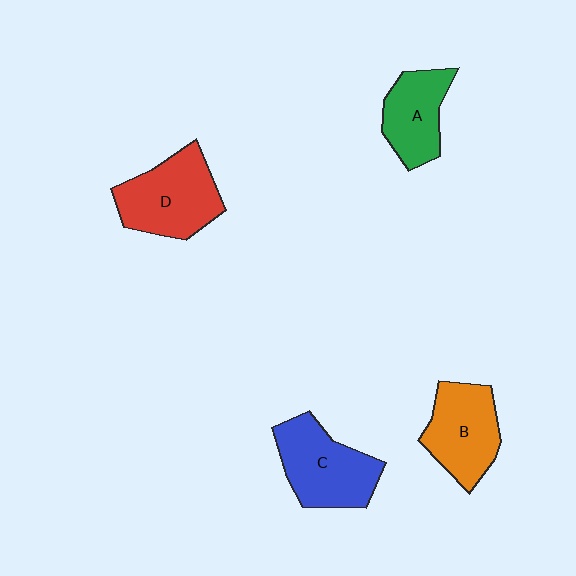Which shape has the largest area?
Shape D (red).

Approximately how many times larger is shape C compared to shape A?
Approximately 1.3 times.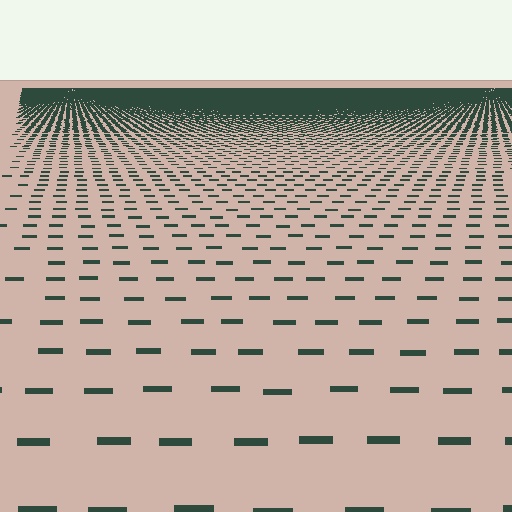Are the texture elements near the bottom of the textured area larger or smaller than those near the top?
Larger. Near the bottom, elements are closer to the viewer and appear at a bigger on-screen size.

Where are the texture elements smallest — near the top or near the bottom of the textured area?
Near the top.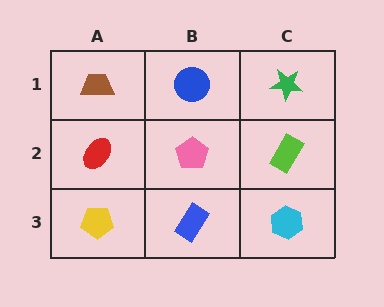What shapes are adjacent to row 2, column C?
A green star (row 1, column C), a cyan hexagon (row 3, column C), a pink pentagon (row 2, column B).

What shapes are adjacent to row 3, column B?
A pink pentagon (row 2, column B), a yellow pentagon (row 3, column A), a cyan hexagon (row 3, column C).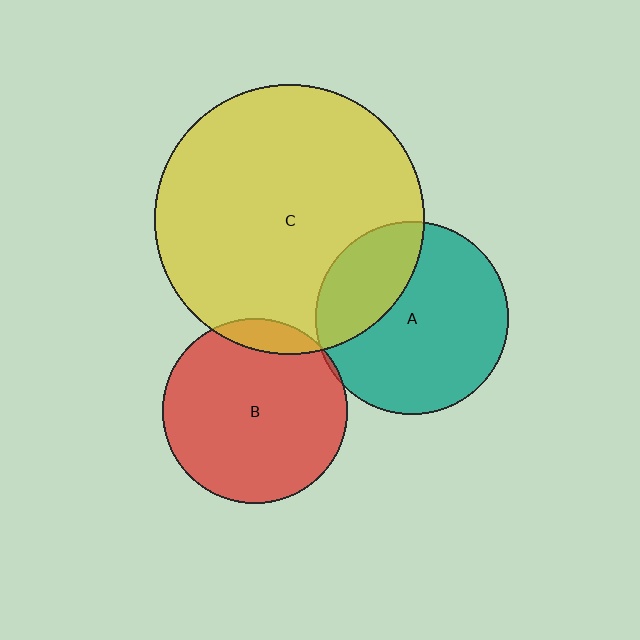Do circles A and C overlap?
Yes.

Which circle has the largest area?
Circle C (yellow).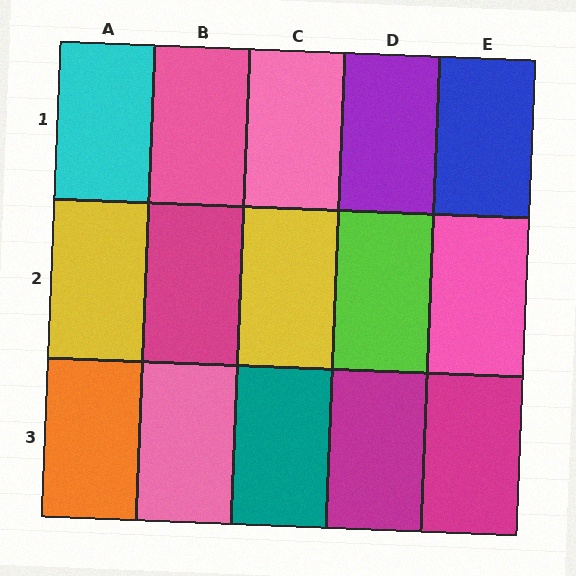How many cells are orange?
1 cell is orange.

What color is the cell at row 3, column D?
Magenta.